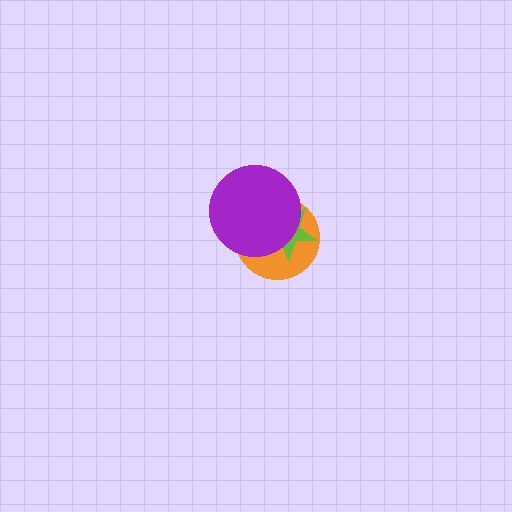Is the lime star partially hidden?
Yes, it is partially covered by another shape.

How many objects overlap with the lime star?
2 objects overlap with the lime star.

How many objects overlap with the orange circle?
2 objects overlap with the orange circle.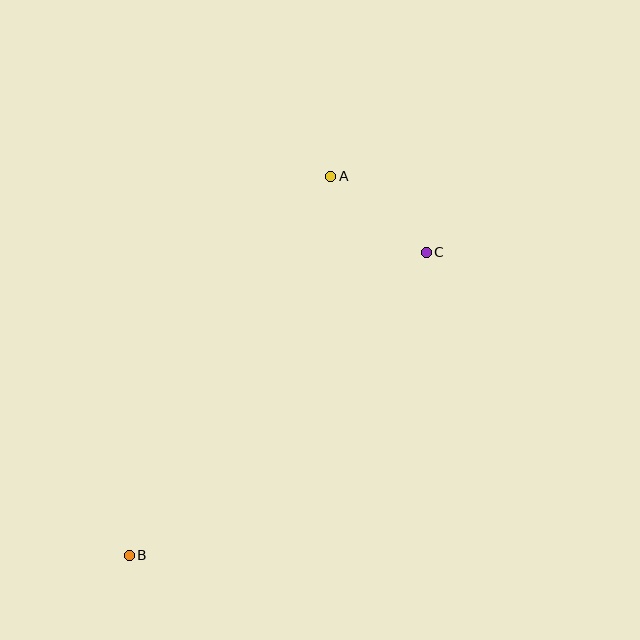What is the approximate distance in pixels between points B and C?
The distance between B and C is approximately 424 pixels.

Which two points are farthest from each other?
Points A and B are farthest from each other.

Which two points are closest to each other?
Points A and C are closest to each other.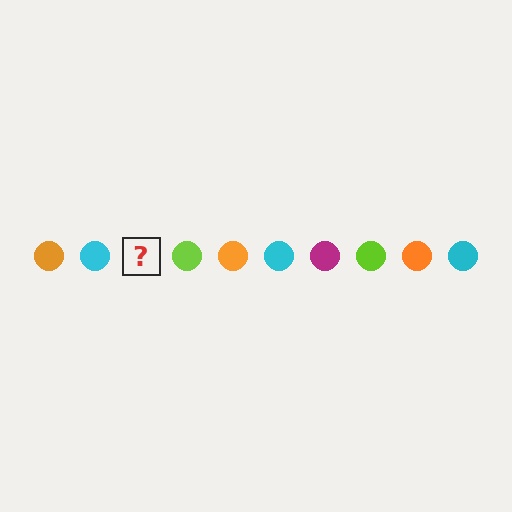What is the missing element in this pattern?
The missing element is a magenta circle.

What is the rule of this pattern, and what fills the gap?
The rule is that the pattern cycles through orange, cyan, magenta, lime circles. The gap should be filled with a magenta circle.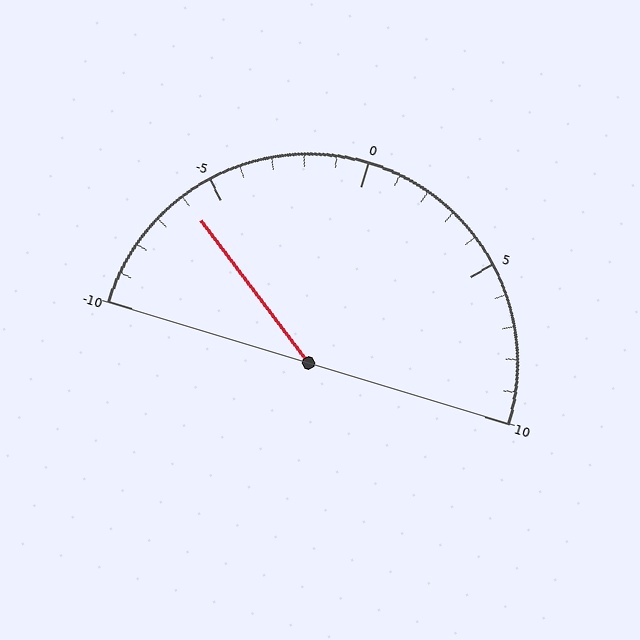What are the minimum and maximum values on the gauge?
The gauge ranges from -10 to 10.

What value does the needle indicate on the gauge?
The needle indicates approximately -6.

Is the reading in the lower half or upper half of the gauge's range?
The reading is in the lower half of the range (-10 to 10).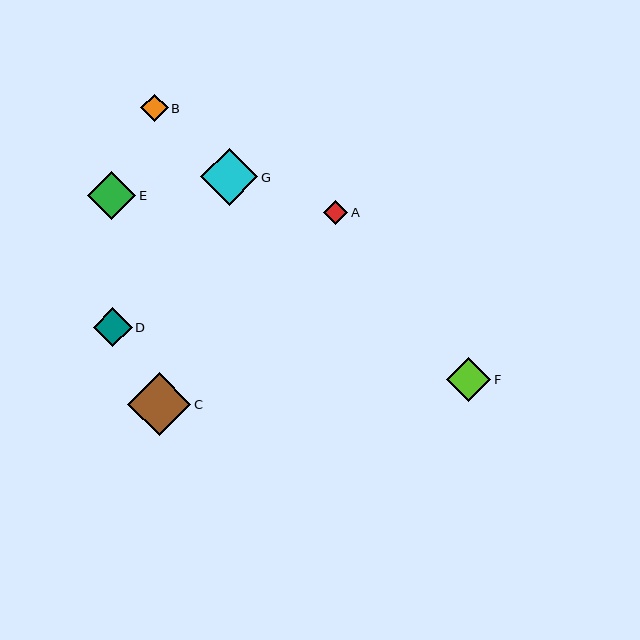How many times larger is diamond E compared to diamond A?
Diamond E is approximately 1.9 times the size of diamond A.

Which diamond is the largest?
Diamond C is the largest with a size of approximately 63 pixels.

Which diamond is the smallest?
Diamond A is the smallest with a size of approximately 25 pixels.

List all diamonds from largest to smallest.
From largest to smallest: C, G, E, F, D, B, A.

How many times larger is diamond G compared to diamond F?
Diamond G is approximately 1.3 times the size of diamond F.